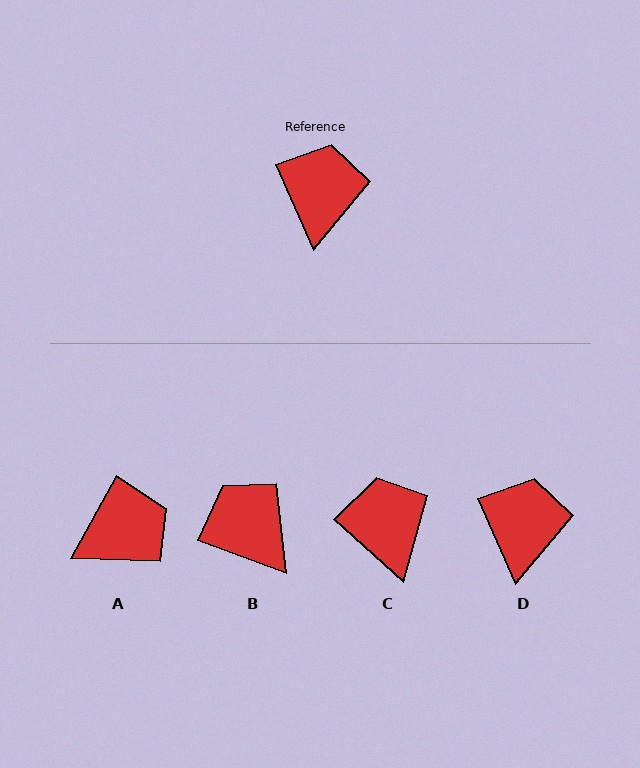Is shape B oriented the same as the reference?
No, it is off by about 46 degrees.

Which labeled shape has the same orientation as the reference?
D.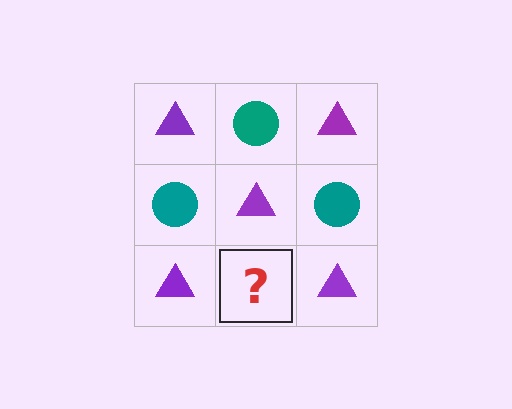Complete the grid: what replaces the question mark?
The question mark should be replaced with a teal circle.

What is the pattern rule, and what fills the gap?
The rule is that it alternates purple triangle and teal circle in a checkerboard pattern. The gap should be filled with a teal circle.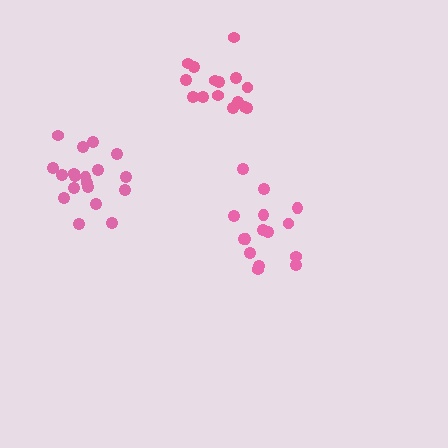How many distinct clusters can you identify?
There are 3 distinct clusters.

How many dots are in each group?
Group 1: 15 dots, Group 2: 19 dots, Group 3: 15 dots (49 total).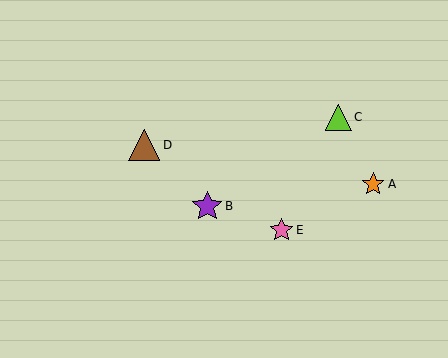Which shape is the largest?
The brown triangle (labeled D) is the largest.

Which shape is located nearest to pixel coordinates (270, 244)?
The pink star (labeled E) at (282, 230) is nearest to that location.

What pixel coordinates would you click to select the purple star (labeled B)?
Click at (207, 206) to select the purple star B.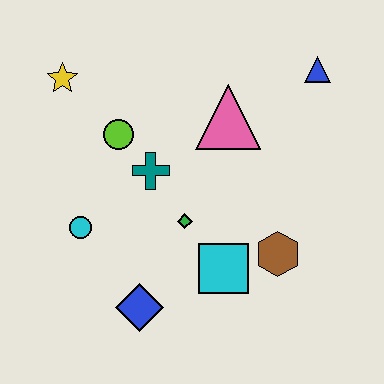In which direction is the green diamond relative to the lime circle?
The green diamond is below the lime circle.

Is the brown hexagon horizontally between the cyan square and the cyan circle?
No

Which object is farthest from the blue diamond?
The blue triangle is farthest from the blue diamond.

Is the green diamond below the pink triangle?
Yes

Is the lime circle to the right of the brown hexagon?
No